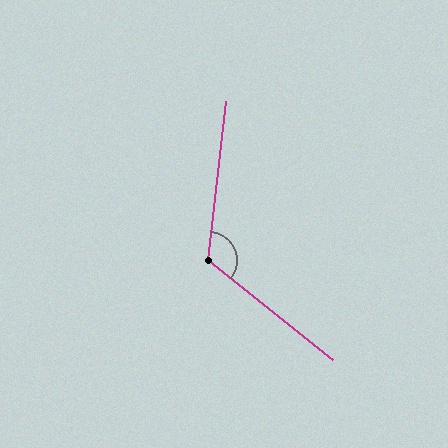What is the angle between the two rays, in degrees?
Approximately 122 degrees.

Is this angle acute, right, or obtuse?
It is obtuse.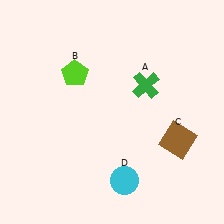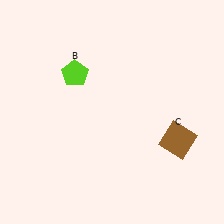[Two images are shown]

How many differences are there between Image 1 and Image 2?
There are 2 differences between the two images.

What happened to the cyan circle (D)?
The cyan circle (D) was removed in Image 2. It was in the bottom-right area of Image 1.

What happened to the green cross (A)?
The green cross (A) was removed in Image 2. It was in the top-right area of Image 1.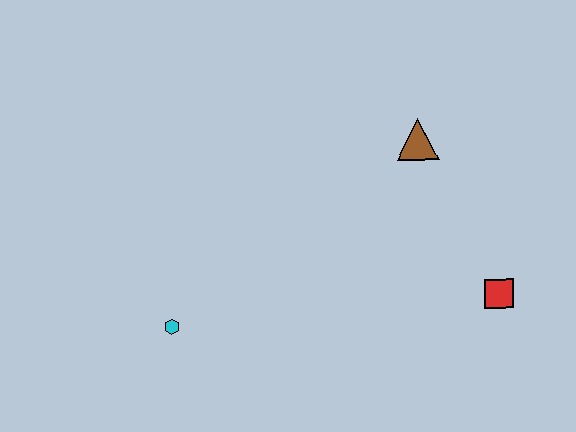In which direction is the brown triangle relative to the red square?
The brown triangle is above the red square.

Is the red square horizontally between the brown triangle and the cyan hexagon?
No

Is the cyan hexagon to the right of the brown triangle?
No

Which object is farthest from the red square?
The cyan hexagon is farthest from the red square.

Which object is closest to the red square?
The brown triangle is closest to the red square.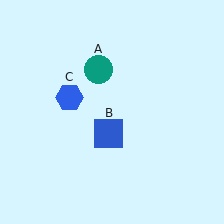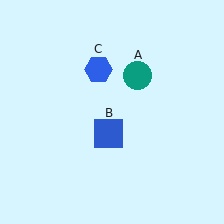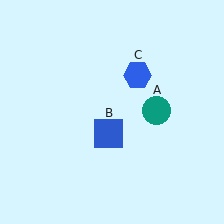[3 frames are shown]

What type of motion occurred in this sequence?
The teal circle (object A), blue hexagon (object C) rotated clockwise around the center of the scene.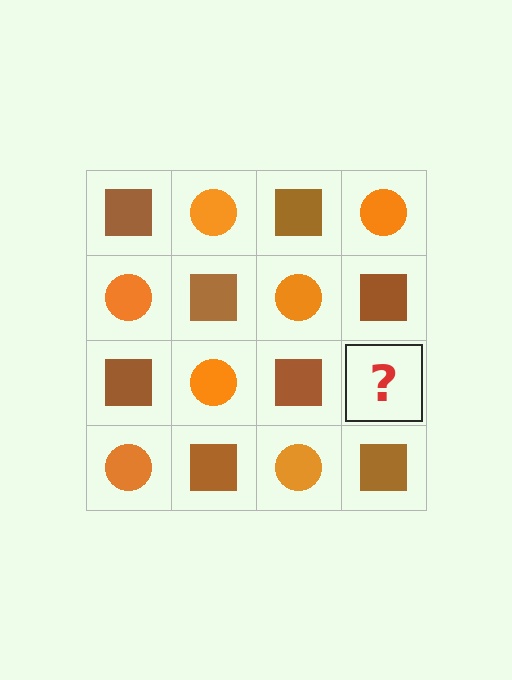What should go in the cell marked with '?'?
The missing cell should contain an orange circle.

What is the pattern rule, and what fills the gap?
The rule is that it alternates brown square and orange circle in a checkerboard pattern. The gap should be filled with an orange circle.